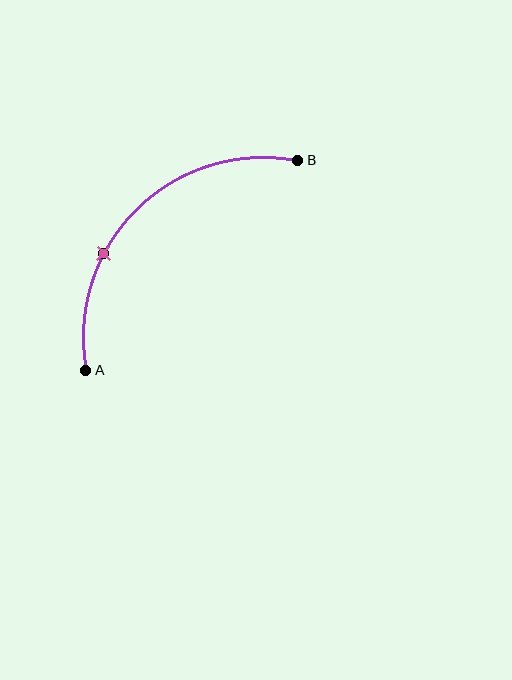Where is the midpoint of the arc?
The arc midpoint is the point on the curve farthest from the straight line joining A and B. It sits above and to the left of that line.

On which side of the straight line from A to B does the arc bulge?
The arc bulges above and to the left of the straight line connecting A and B.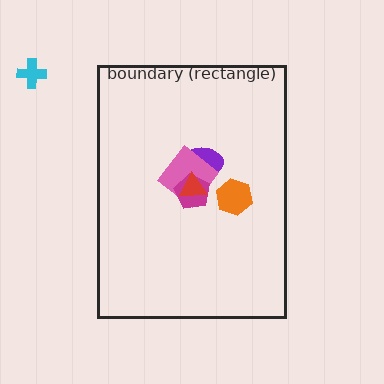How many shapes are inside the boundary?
5 inside, 1 outside.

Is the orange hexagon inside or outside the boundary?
Inside.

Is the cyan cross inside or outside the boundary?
Outside.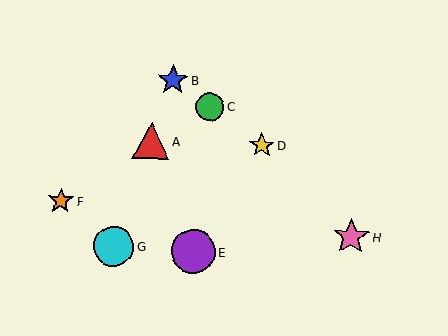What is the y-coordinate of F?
Object F is at y≈201.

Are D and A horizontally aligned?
Yes, both are at y≈145.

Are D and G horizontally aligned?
No, D is at y≈145 and G is at y≈246.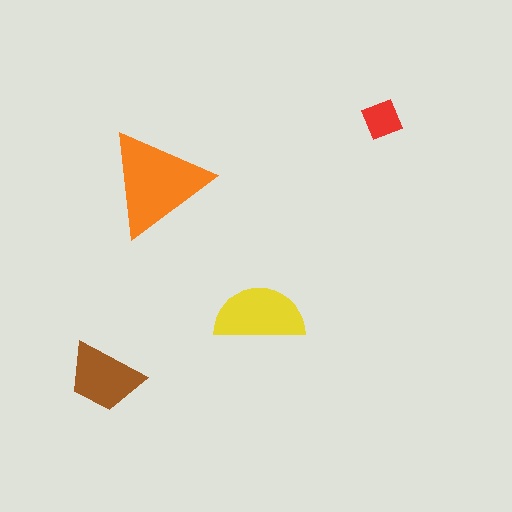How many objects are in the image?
There are 4 objects in the image.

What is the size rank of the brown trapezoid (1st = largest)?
3rd.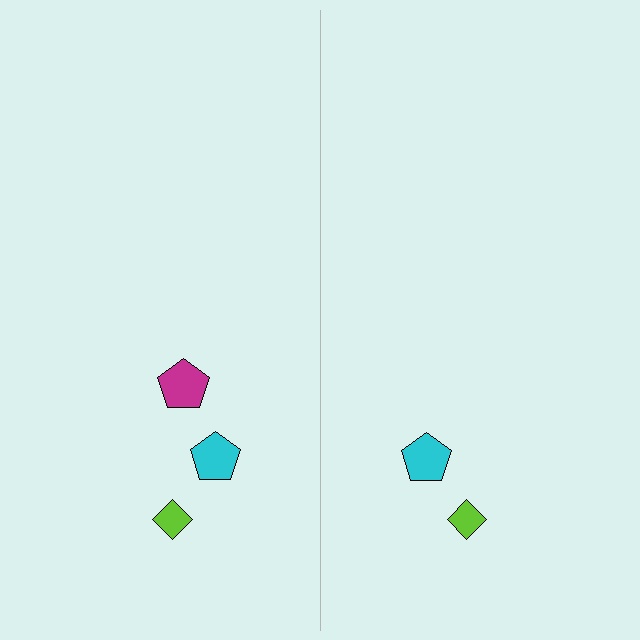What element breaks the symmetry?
A magenta pentagon is missing from the right side.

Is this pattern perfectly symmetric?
No, the pattern is not perfectly symmetric. A magenta pentagon is missing from the right side.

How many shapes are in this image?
There are 5 shapes in this image.